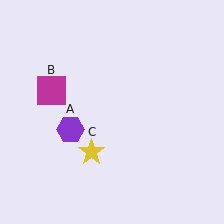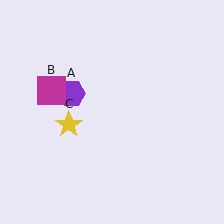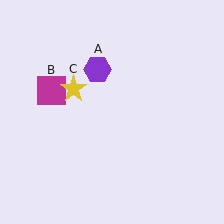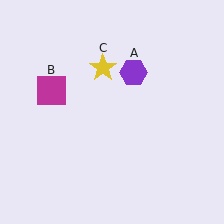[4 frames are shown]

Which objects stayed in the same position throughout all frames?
Magenta square (object B) remained stationary.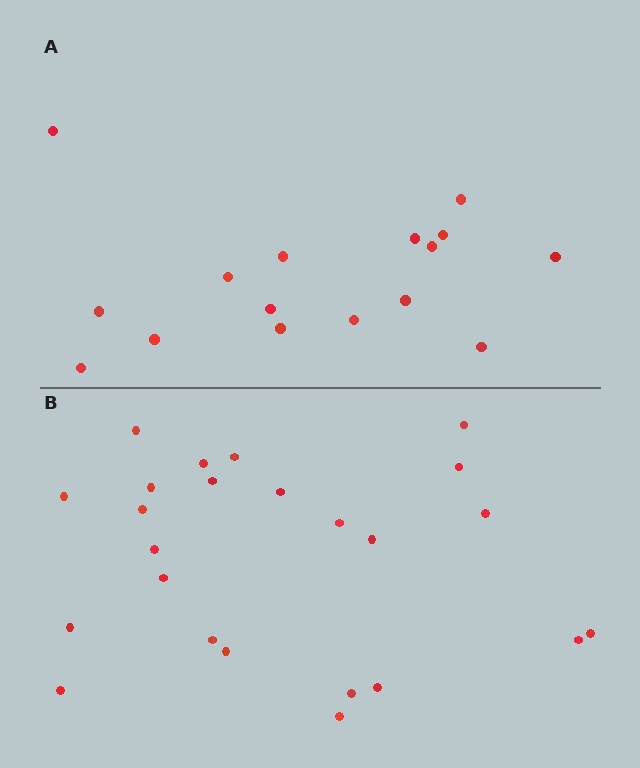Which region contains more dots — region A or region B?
Region B (the bottom region) has more dots.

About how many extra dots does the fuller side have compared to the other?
Region B has roughly 8 or so more dots than region A.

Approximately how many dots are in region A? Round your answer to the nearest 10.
About 20 dots. (The exact count is 16, which rounds to 20.)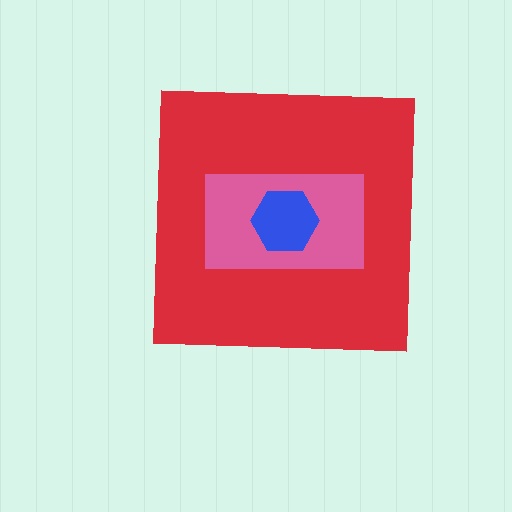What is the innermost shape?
The blue hexagon.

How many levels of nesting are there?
3.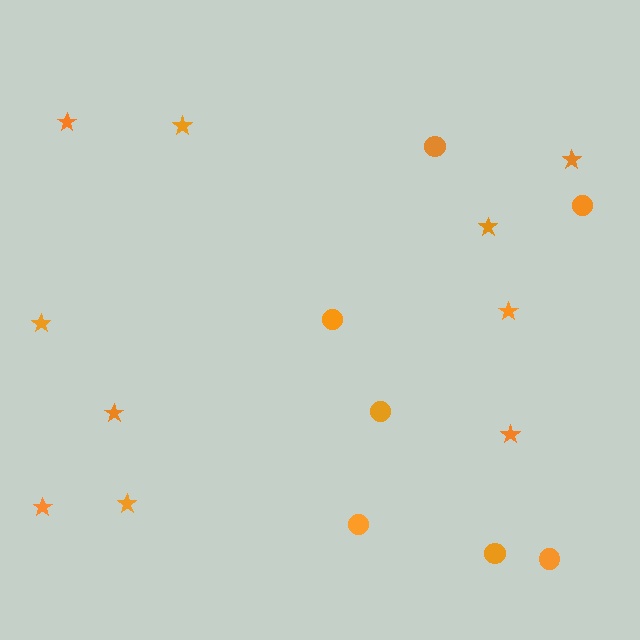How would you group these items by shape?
There are 2 groups: one group of stars (10) and one group of circles (7).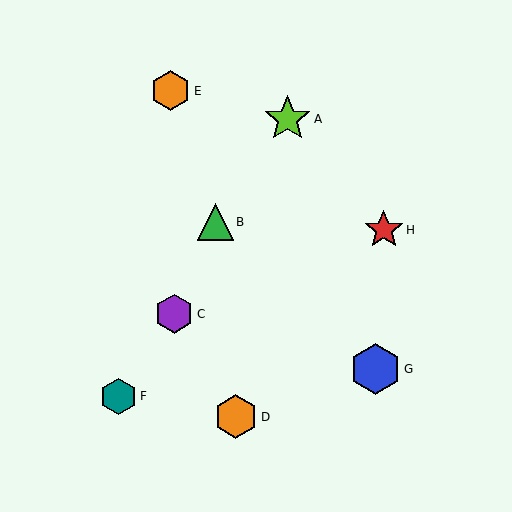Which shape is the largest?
The blue hexagon (labeled G) is the largest.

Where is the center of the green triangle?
The center of the green triangle is at (215, 222).